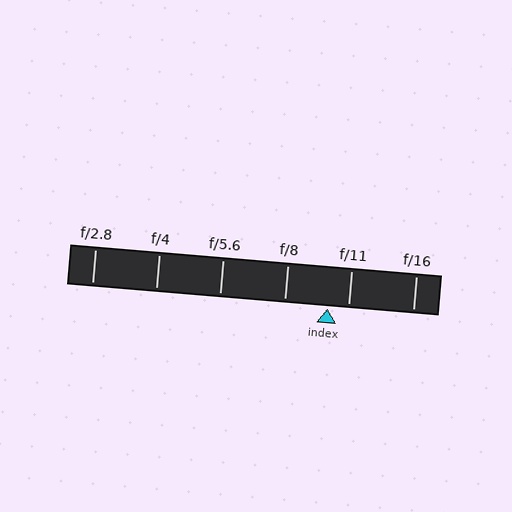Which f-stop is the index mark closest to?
The index mark is closest to f/11.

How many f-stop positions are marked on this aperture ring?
There are 6 f-stop positions marked.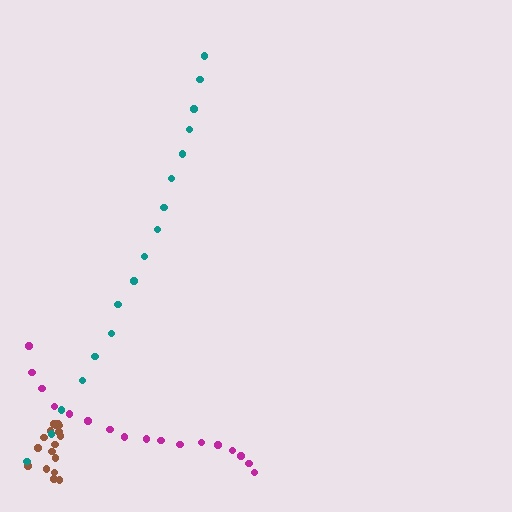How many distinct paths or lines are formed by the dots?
There are 3 distinct paths.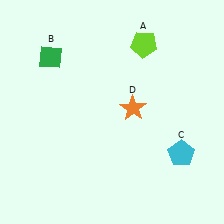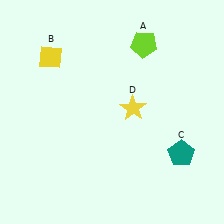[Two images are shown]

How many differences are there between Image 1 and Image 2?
There are 3 differences between the two images.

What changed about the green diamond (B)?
In Image 1, B is green. In Image 2, it changed to yellow.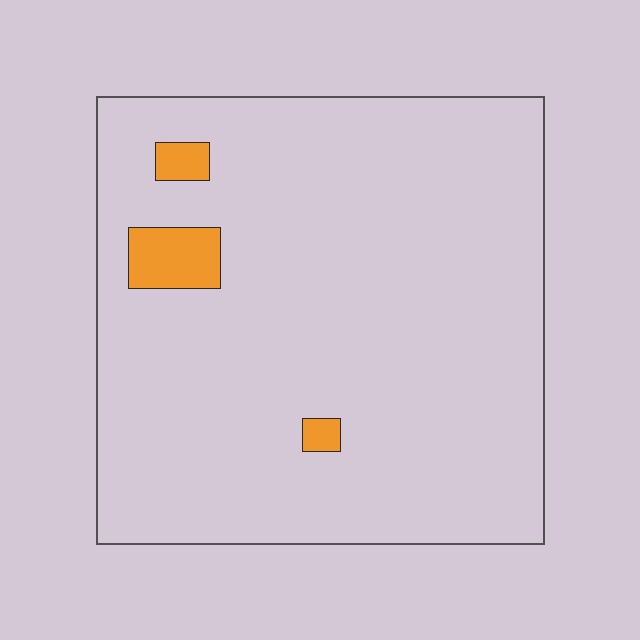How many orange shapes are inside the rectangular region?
3.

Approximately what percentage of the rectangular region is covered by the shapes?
Approximately 5%.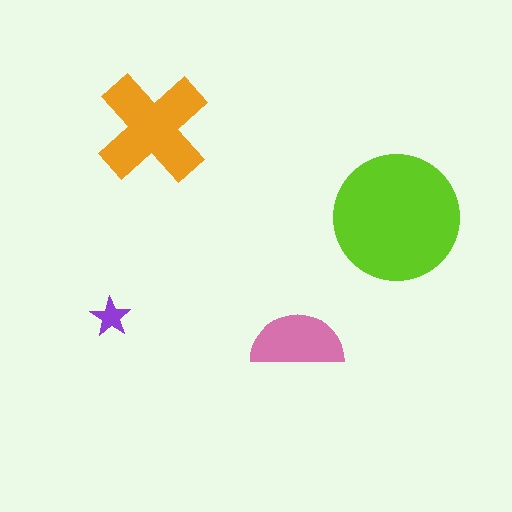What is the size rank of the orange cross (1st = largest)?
2nd.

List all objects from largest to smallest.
The lime circle, the orange cross, the pink semicircle, the purple star.